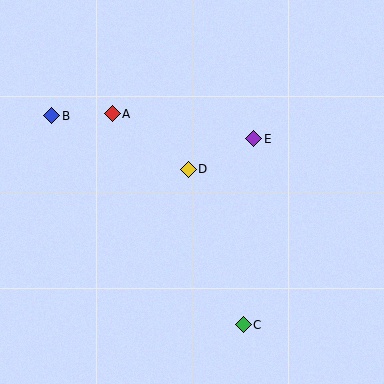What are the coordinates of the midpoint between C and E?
The midpoint between C and E is at (248, 232).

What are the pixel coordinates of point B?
Point B is at (52, 116).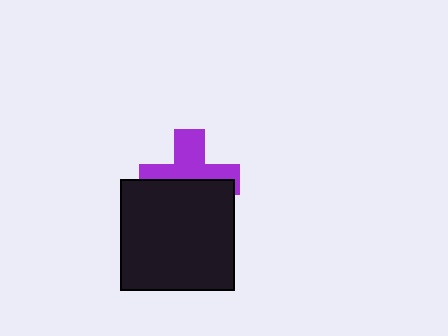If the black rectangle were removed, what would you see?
You would see the complete purple cross.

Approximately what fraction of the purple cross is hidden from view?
Roughly 49% of the purple cross is hidden behind the black rectangle.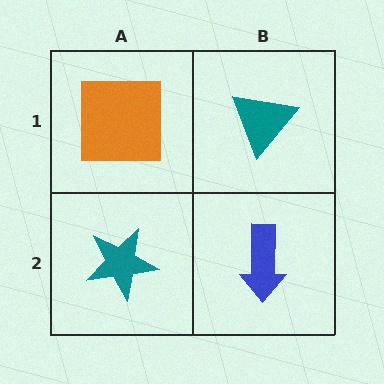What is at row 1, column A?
An orange square.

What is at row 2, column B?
A blue arrow.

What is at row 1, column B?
A teal triangle.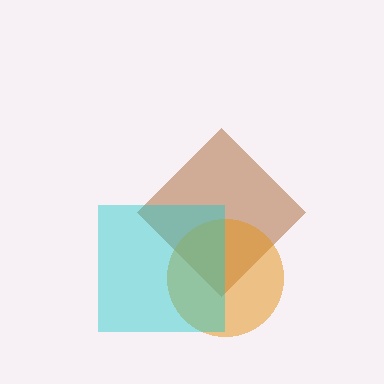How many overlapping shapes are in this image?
There are 3 overlapping shapes in the image.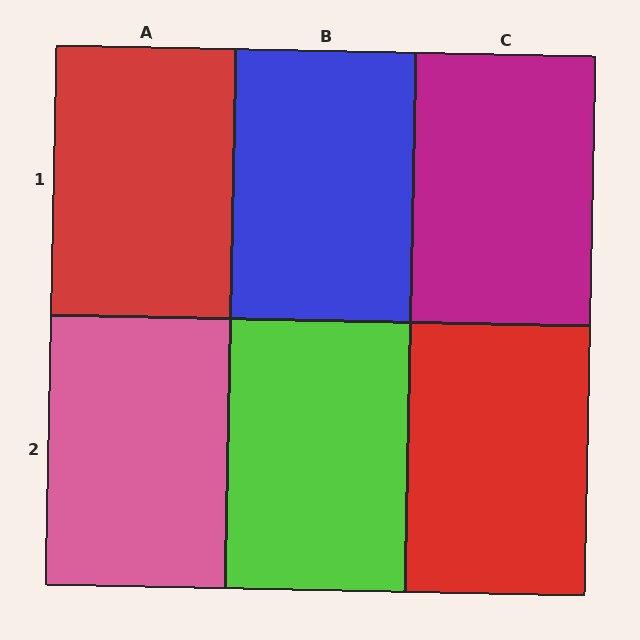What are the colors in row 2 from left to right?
Pink, lime, red.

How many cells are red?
2 cells are red.